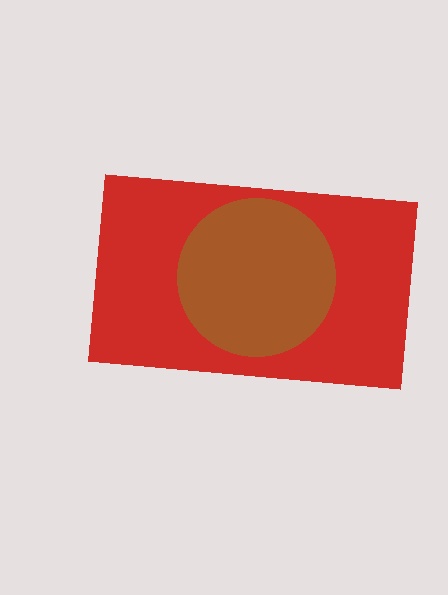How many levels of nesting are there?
2.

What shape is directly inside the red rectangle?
The brown circle.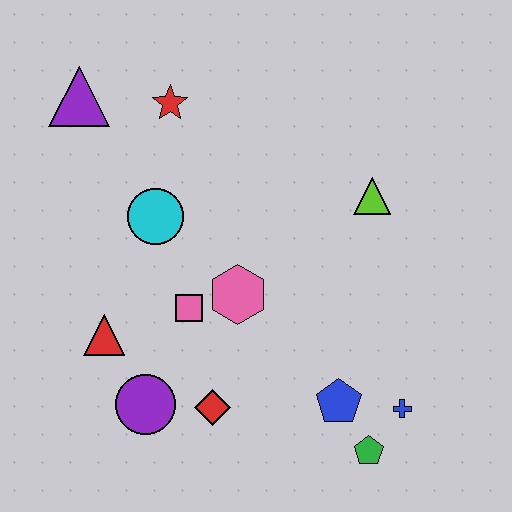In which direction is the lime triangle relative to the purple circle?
The lime triangle is to the right of the purple circle.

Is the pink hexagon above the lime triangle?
No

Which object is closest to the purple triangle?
The red star is closest to the purple triangle.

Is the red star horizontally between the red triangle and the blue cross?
Yes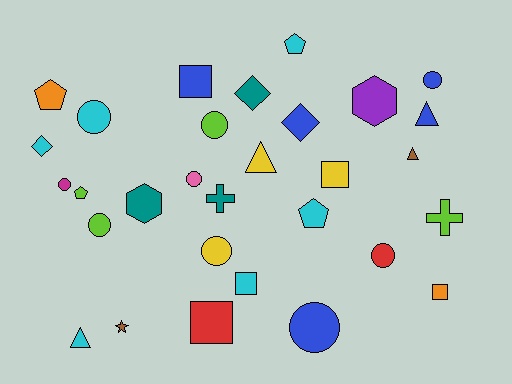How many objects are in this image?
There are 30 objects.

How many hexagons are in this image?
There are 2 hexagons.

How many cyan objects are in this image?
There are 6 cyan objects.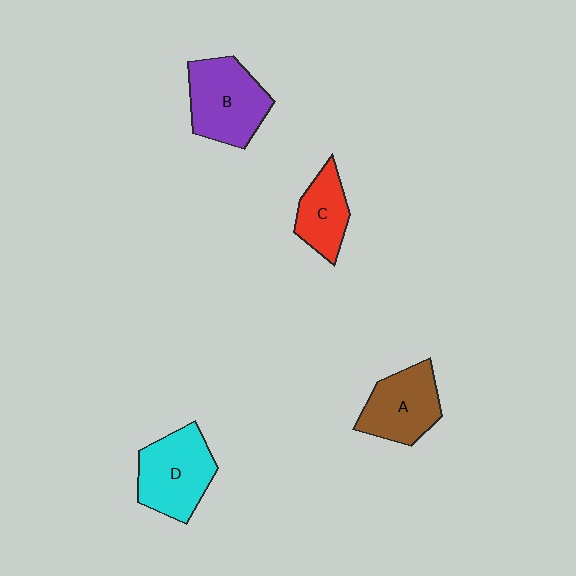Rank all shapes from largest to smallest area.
From largest to smallest: B (purple), D (cyan), A (brown), C (red).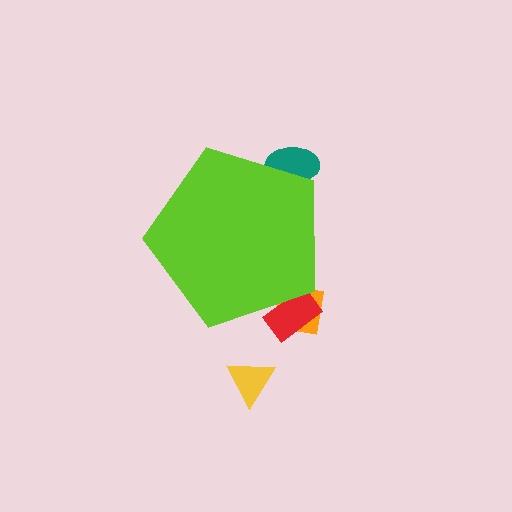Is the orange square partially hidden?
Yes, the orange square is partially hidden behind the lime pentagon.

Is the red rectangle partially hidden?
Yes, the red rectangle is partially hidden behind the lime pentagon.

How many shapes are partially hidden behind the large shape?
3 shapes are partially hidden.